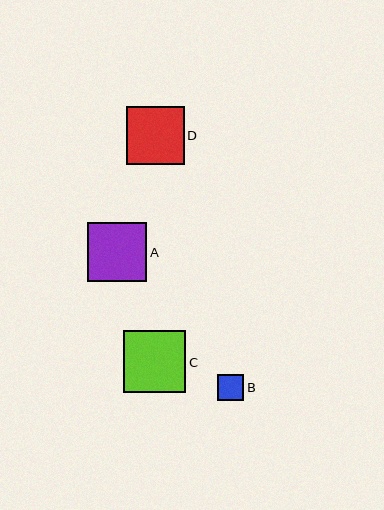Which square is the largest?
Square C is the largest with a size of approximately 62 pixels.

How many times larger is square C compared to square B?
Square C is approximately 2.3 times the size of square B.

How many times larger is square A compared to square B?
Square A is approximately 2.2 times the size of square B.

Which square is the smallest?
Square B is the smallest with a size of approximately 27 pixels.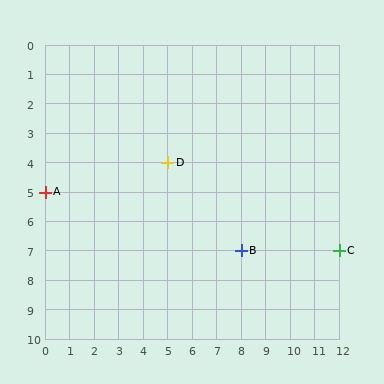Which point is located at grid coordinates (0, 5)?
Point A is at (0, 5).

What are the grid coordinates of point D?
Point D is at grid coordinates (5, 4).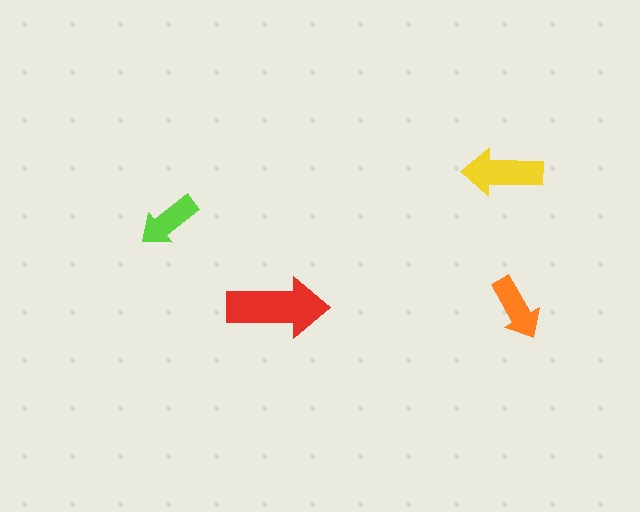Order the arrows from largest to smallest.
the red one, the yellow one, the orange one, the lime one.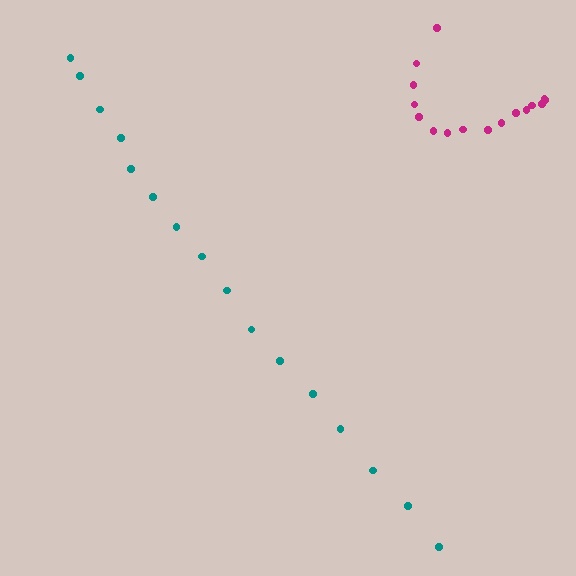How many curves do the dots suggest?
There are 2 distinct paths.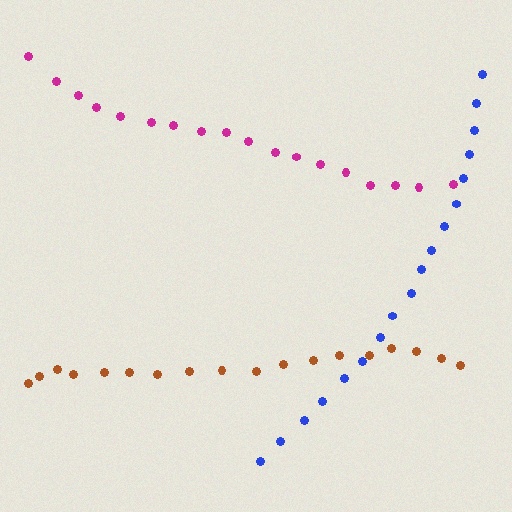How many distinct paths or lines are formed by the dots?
There are 3 distinct paths.